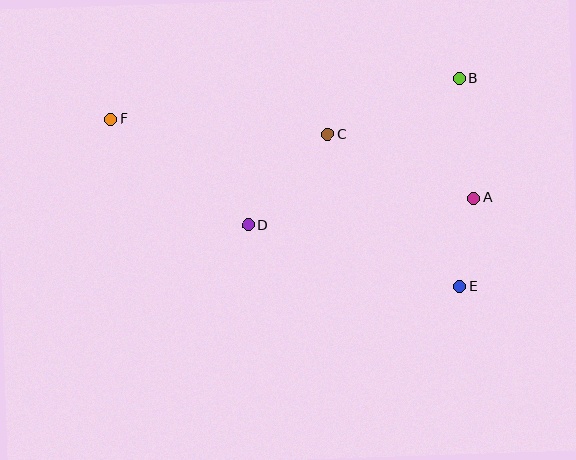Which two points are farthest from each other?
Points E and F are farthest from each other.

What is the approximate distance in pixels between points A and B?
The distance between A and B is approximately 120 pixels.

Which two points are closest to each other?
Points A and E are closest to each other.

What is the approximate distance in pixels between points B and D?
The distance between B and D is approximately 257 pixels.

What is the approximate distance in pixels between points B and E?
The distance between B and E is approximately 208 pixels.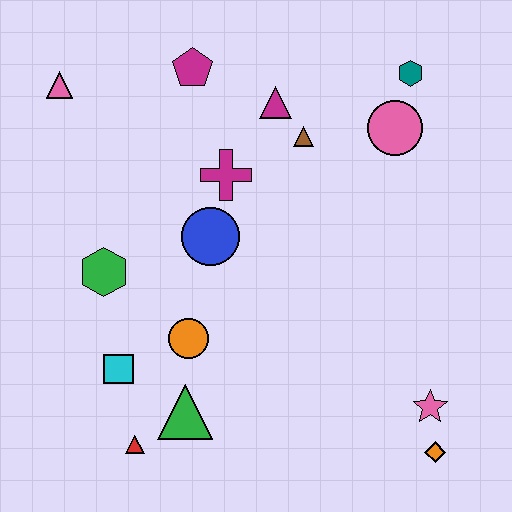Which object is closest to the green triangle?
The red triangle is closest to the green triangle.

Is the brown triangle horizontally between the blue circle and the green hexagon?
No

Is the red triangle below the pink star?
Yes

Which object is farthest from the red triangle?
The teal hexagon is farthest from the red triangle.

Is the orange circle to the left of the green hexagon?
No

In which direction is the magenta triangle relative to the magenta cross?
The magenta triangle is above the magenta cross.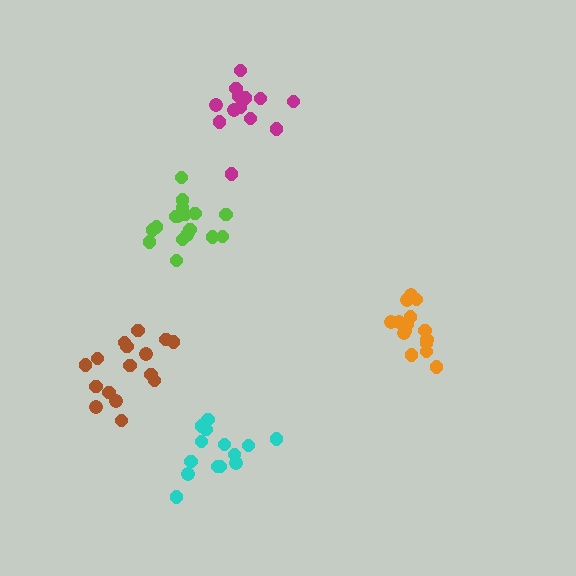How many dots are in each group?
Group 1: 18 dots, Group 2: 13 dots, Group 3: 14 dots, Group 4: 16 dots, Group 5: 15 dots (76 total).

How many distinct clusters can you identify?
There are 5 distinct clusters.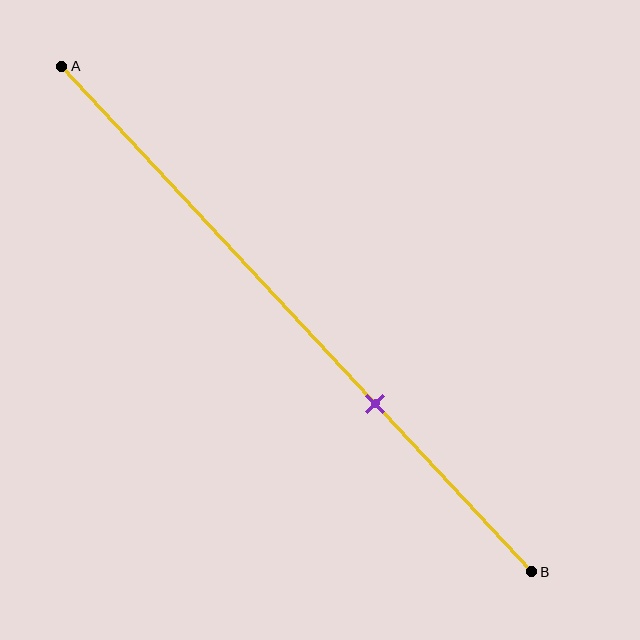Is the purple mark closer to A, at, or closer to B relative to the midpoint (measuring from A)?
The purple mark is closer to point B than the midpoint of segment AB.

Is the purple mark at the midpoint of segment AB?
No, the mark is at about 65% from A, not at the 50% midpoint.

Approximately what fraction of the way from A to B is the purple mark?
The purple mark is approximately 65% of the way from A to B.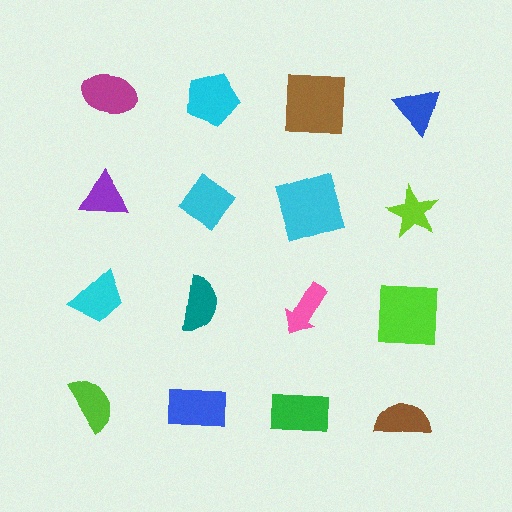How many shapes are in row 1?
4 shapes.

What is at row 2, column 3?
A cyan square.